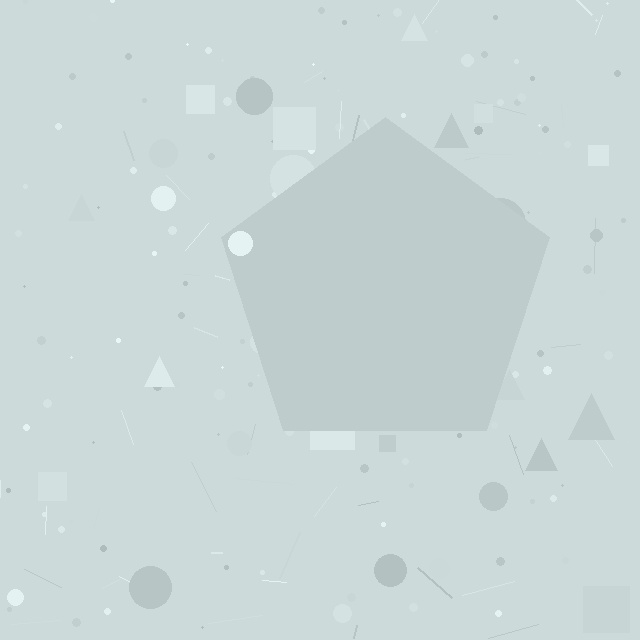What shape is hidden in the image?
A pentagon is hidden in the image.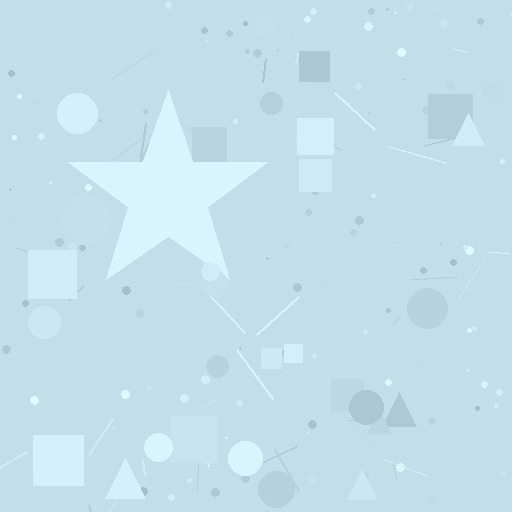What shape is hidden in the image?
A star is hidden in the image.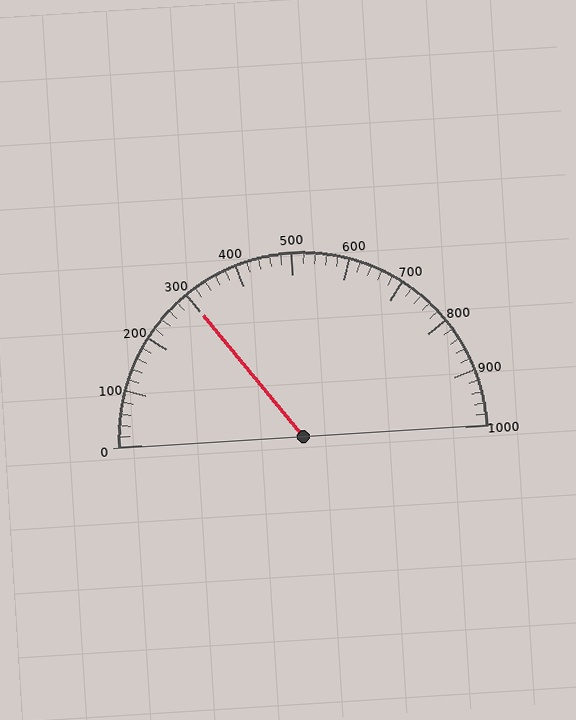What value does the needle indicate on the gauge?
The needle indicates approximately 300.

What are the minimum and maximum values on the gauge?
The gauge ranges from 0 to 1000.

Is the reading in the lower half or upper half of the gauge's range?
The reading is in the lower half of the range (0 to 1000).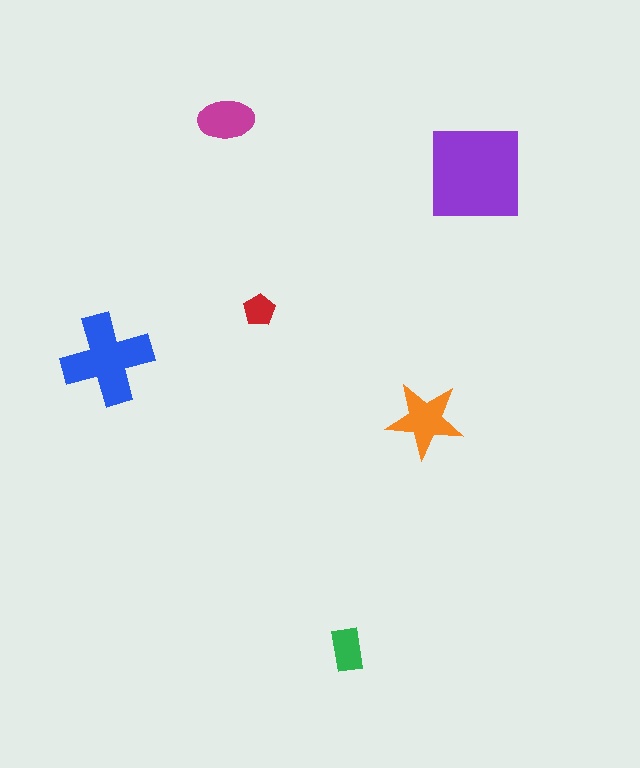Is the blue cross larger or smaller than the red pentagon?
Larger.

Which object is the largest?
The purple square.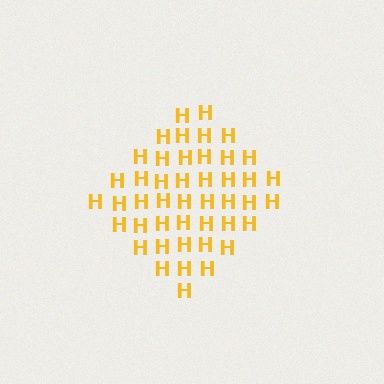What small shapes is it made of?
It is made of small letter H's.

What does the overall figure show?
The overall figure shows a diamond.